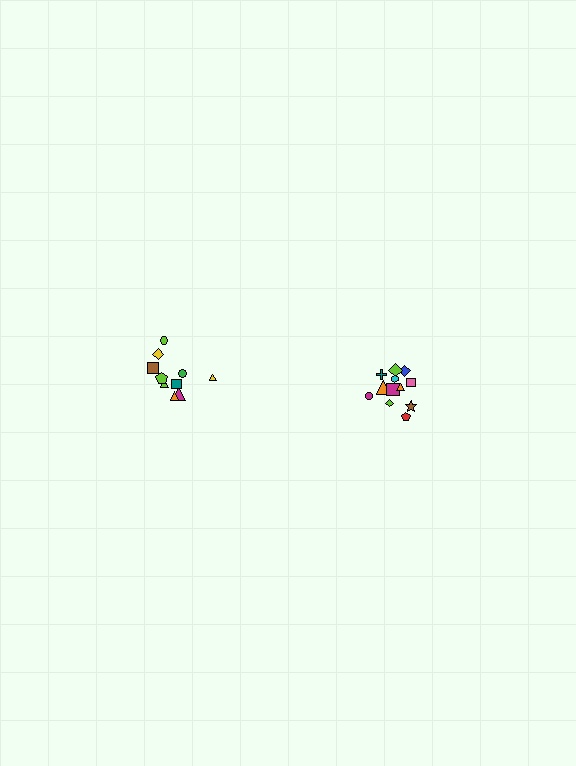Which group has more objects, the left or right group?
The right group.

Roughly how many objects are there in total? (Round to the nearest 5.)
Roughly 20 objects in total.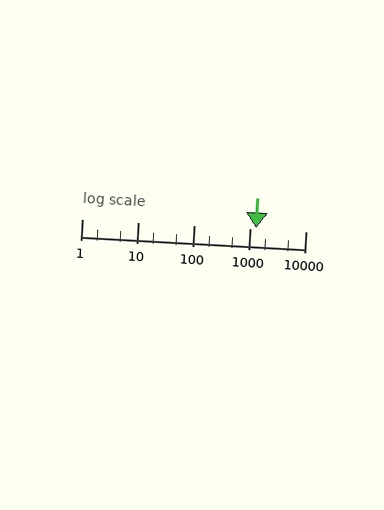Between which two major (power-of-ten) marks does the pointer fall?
The pointer is between 1000 and 10000.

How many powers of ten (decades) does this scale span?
The scale spans 4 decades, from 1 to 10000.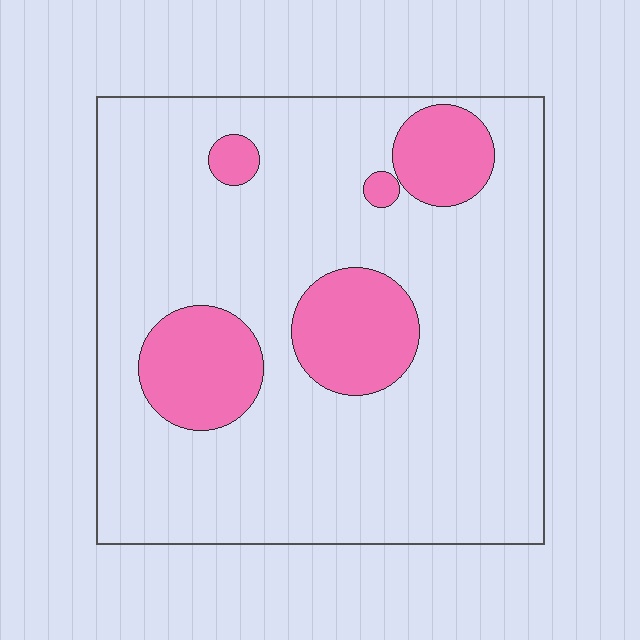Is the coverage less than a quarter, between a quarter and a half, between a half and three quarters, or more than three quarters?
Less than a quarter.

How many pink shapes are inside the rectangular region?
5.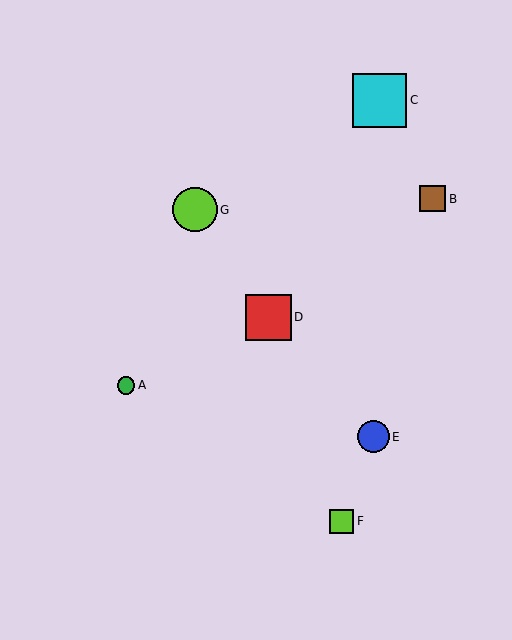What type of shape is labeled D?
Shape D is a red square.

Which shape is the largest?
The cyan square (labeled C) is the largest.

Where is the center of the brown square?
The center of the brown square is at (433, 199).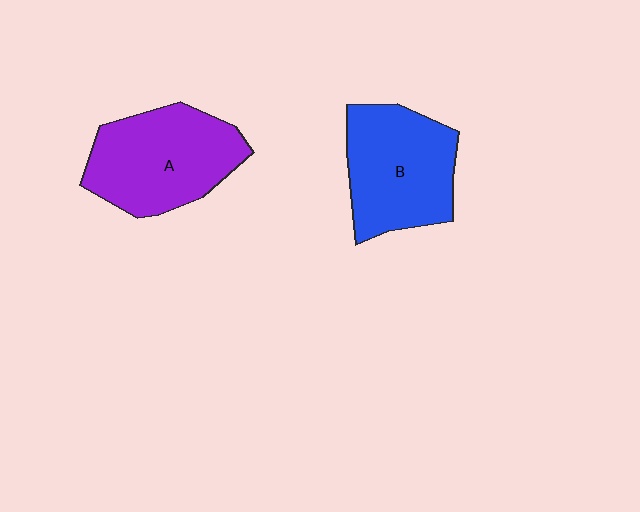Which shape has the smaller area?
Shape B (blue).